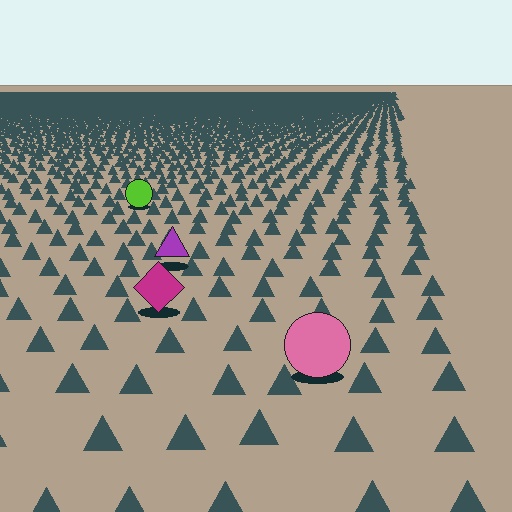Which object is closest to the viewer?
The pink circle is closest. The texture marks near it are larger and more spread out.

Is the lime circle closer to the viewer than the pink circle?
No. The pink circle is closer — you can tell from the texture gradient: the ground texture is coarser near it.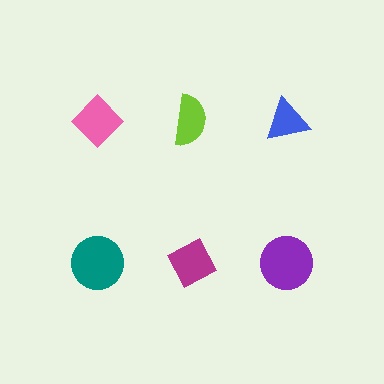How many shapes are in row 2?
3 shapes.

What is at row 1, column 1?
A pink diamond.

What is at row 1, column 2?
A lime semicircle.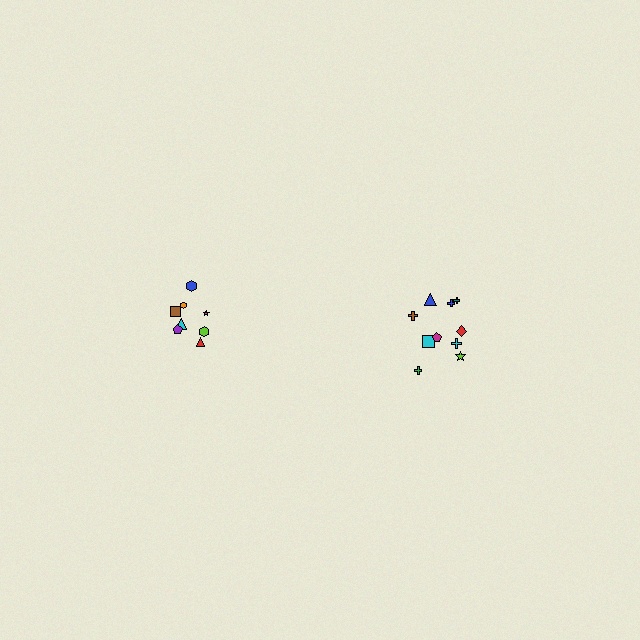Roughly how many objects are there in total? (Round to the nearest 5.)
Roughly 20 objects in total.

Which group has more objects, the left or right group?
The right group.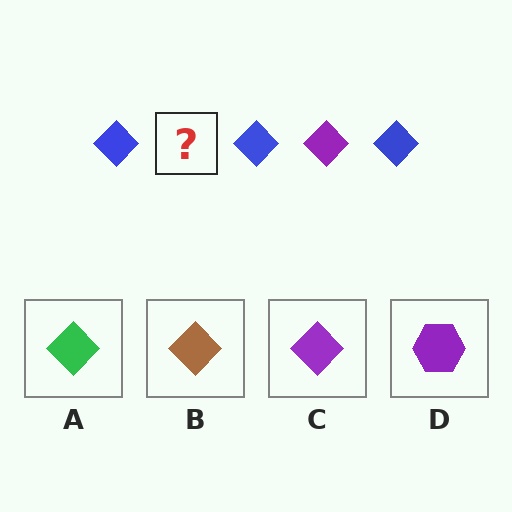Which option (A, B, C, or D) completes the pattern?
C.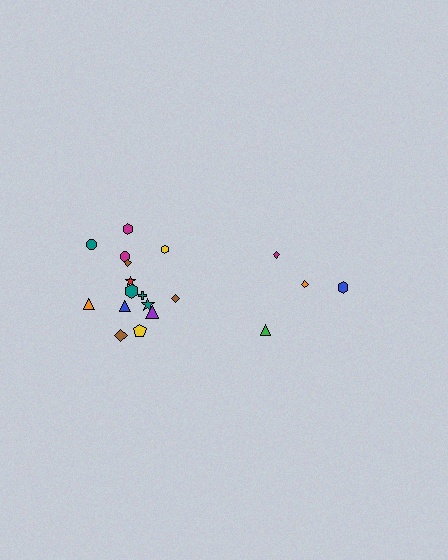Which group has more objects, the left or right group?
The left group.